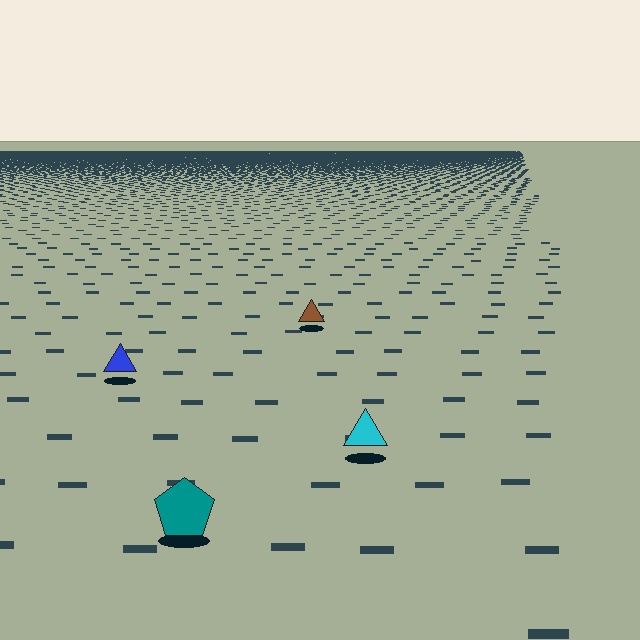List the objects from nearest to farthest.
From nearest to farthest: the teal pentagon, the cyan triangle, the blue triangle, the brown triangle.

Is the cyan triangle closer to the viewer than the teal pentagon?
No. The teal pentagon is closer — you can tell from the texture gradient: the ground texture is coarser near it.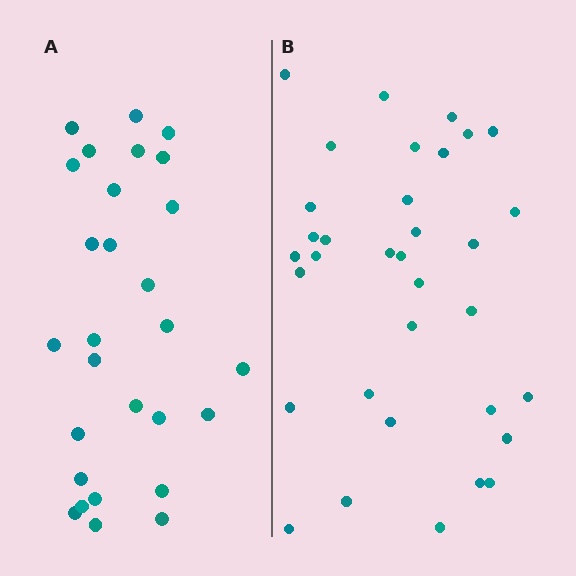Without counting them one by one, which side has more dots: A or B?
Region B (the right region) has more dots.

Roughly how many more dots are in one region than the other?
Region B has about 6 more dots than region A.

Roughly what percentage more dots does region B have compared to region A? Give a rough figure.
About 20% more.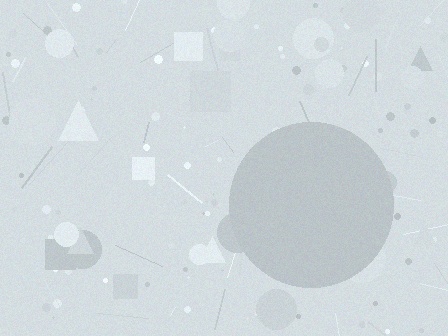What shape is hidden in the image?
A circle is hidden in the image.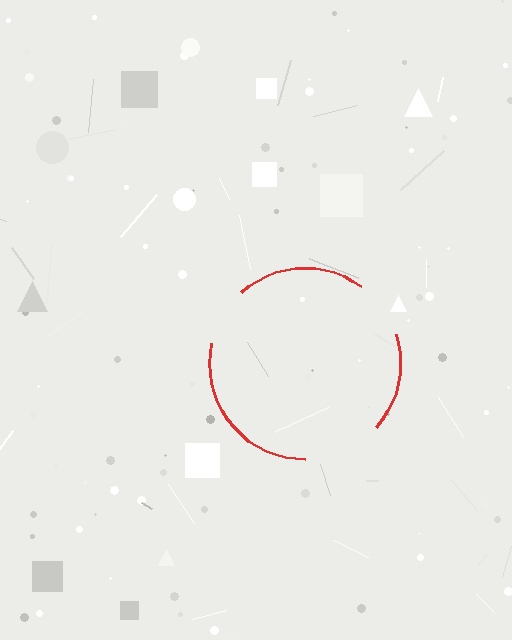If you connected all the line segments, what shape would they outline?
They would outline a circle.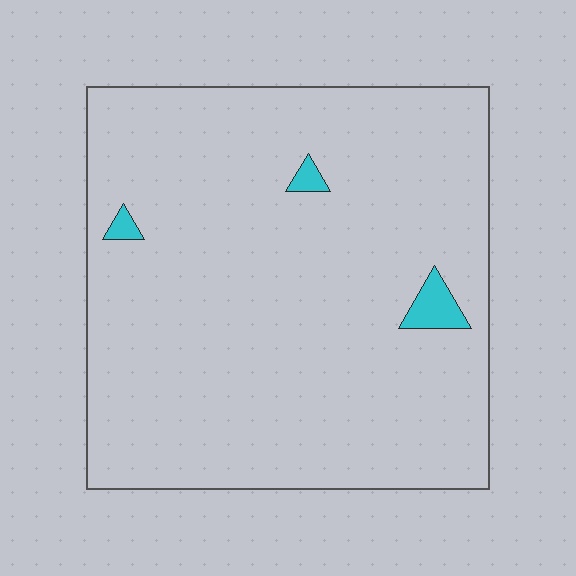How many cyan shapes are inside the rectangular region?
3.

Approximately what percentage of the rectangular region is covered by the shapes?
Approximately 5%.